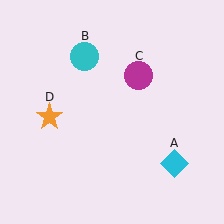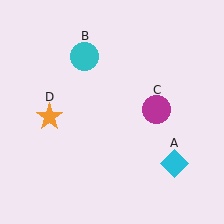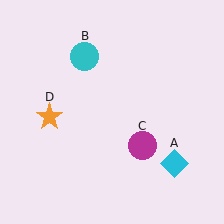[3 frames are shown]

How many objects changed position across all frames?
1 object changed position: magenta circle (object C).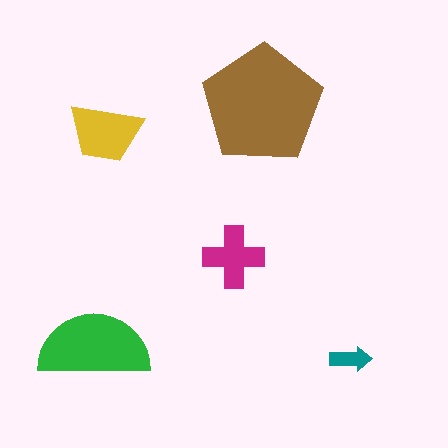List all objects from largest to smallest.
The brown pentagon, the green semicircle, the yellow trapezoid, the magenta cross, the teal arrow.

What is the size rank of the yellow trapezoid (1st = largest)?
3rd.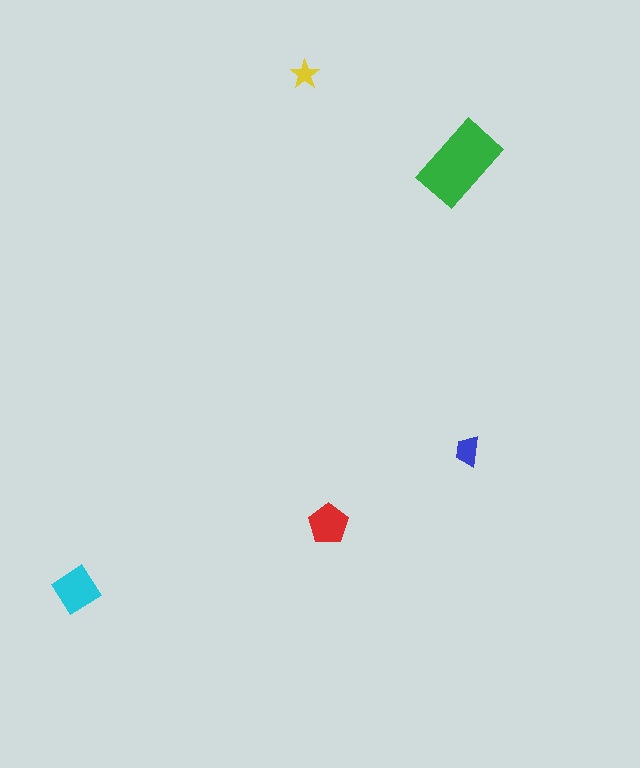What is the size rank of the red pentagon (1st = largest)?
3rd.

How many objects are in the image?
There are 5 objects in the image.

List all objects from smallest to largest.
The yellow star, the blue trapezoid, the red pentagon, the cyan diamond, the green rectangle.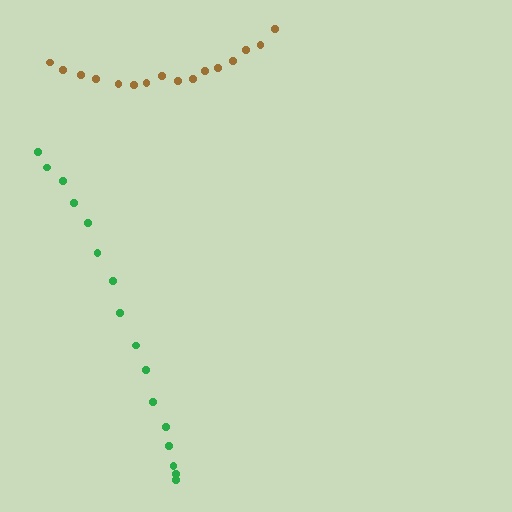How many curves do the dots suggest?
There are 2 distinct paths.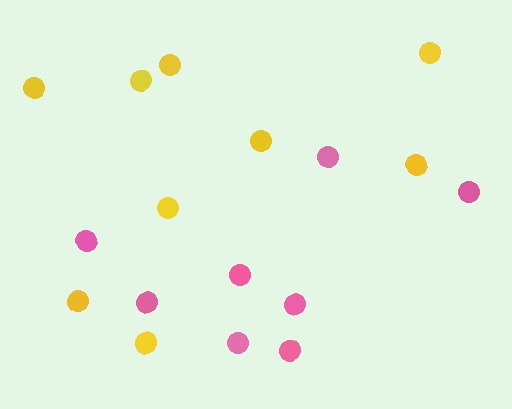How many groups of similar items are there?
There are 2 groups: one group of pink circles (8) and one group of yellow circles (9).